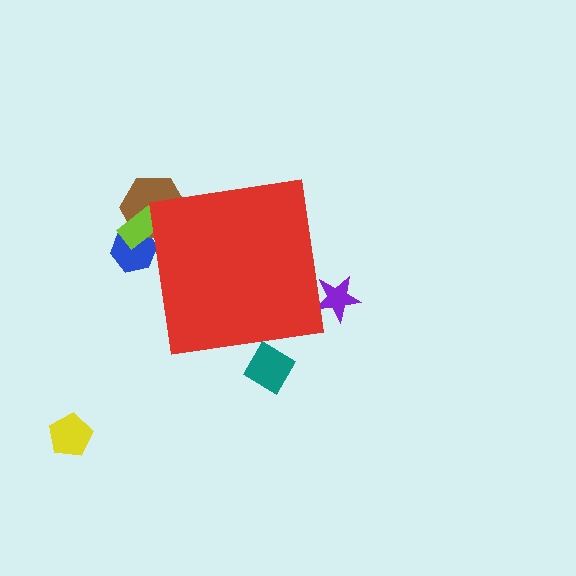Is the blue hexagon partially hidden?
Yes, the blue hexagon is partially hidden behind the red square.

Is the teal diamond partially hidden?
Yes, the teal diamond is partially hidden behind the red square.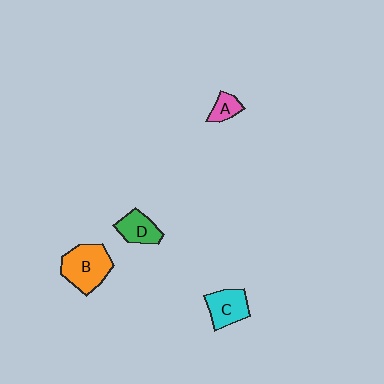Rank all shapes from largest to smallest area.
From largest to smallest: B (orange), C (cyan), D (green), A (pink).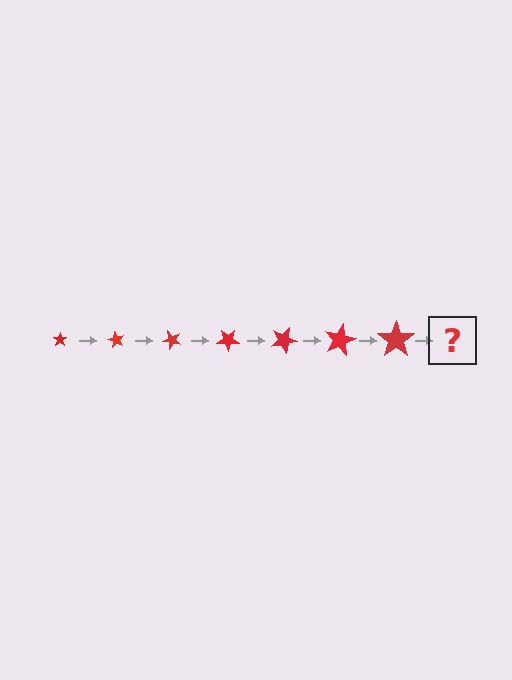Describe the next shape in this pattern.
It should be a star, larger than the previous one and rotated 420 degrees from the start.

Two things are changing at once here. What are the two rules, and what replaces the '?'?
The two rules are that the star grows larger each step and it rotates 60 degrees each step. The '?' should be a star, larger than the previous one and rotated 420 degrees from the start.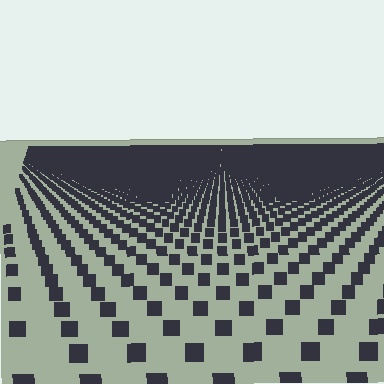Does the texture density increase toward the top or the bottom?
Density increases toward the top.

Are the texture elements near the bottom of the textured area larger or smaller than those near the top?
Larger. Near the bottom, elements are closer to the viewer and appear at a bigger on-screen size.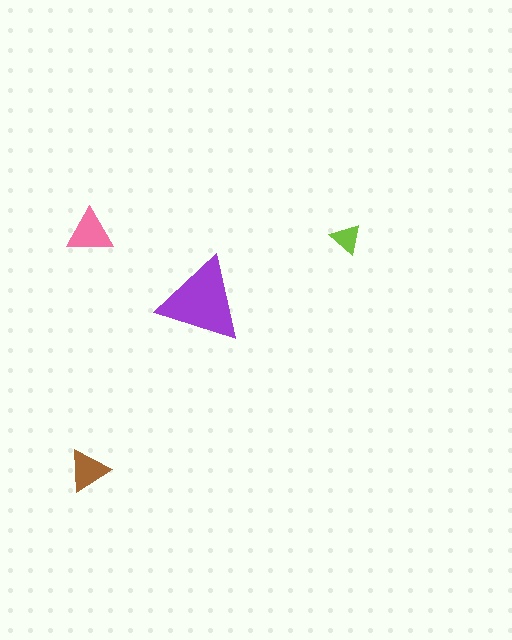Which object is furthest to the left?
The brown triangle is leftmost.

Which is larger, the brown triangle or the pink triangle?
The pink one.